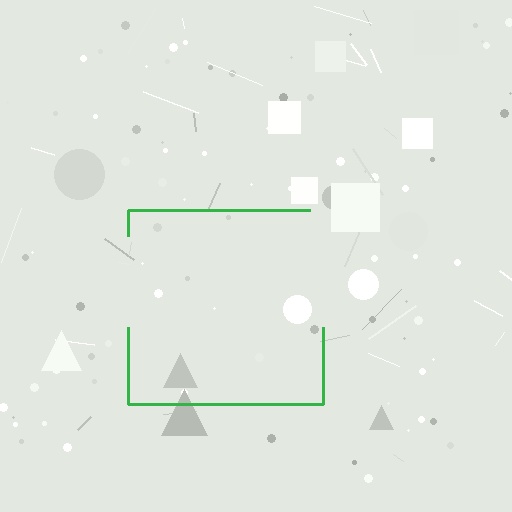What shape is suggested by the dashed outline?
The dashed outline suggests a square.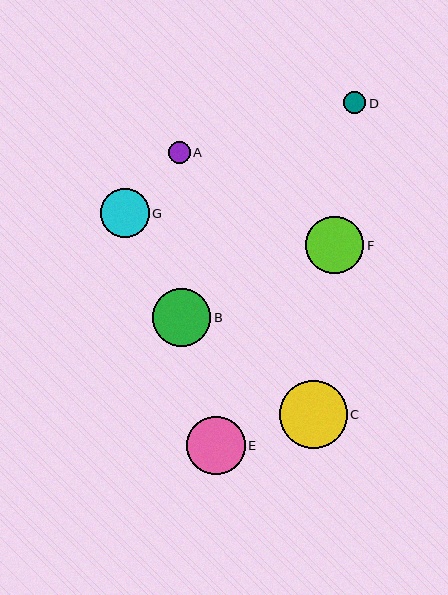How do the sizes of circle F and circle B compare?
Circle F and circle B are approximately the same size.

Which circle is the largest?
Circle C is the largest with a size of approximately 68 pixels.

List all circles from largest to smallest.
From largest to smallest: C, E, F, B, G, D, A.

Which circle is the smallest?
Circle A is the smallest with a size of approximately 22 pixels.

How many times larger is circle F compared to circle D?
Circle F is approximately 2.7 times the size of circle D.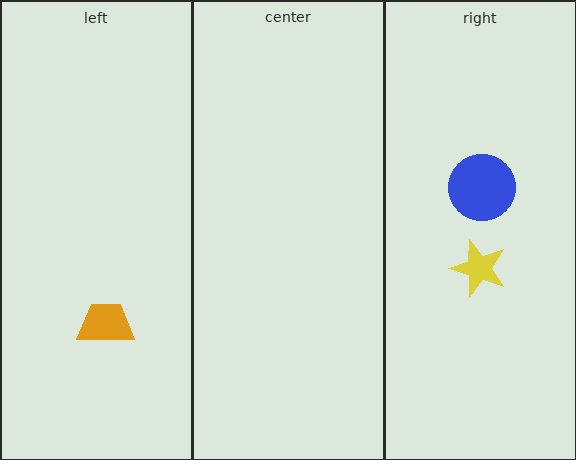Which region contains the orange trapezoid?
The left region.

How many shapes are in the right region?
2.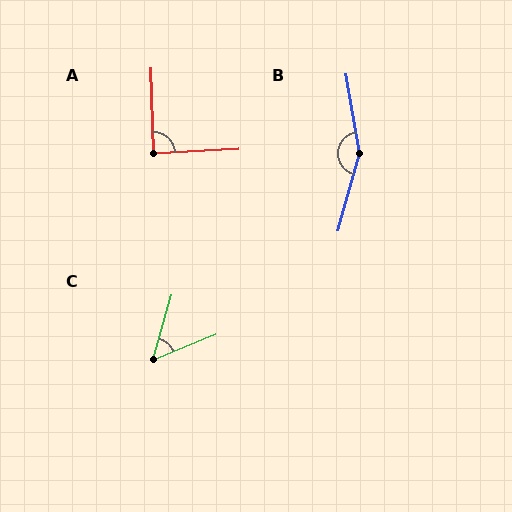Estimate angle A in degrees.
Approximately 89 degrees.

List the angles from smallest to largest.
C (51°), A (89°), B (155°).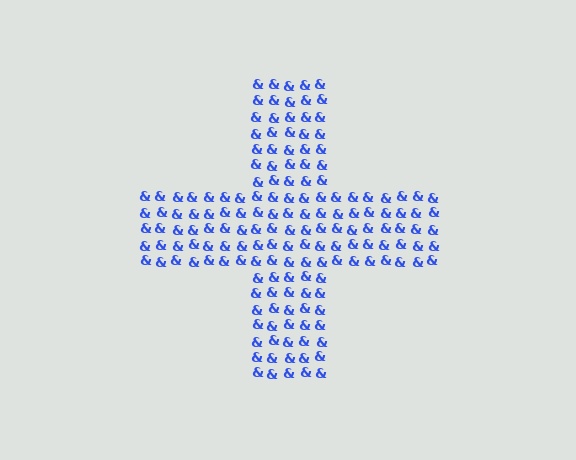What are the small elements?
The small elements are ampersands.